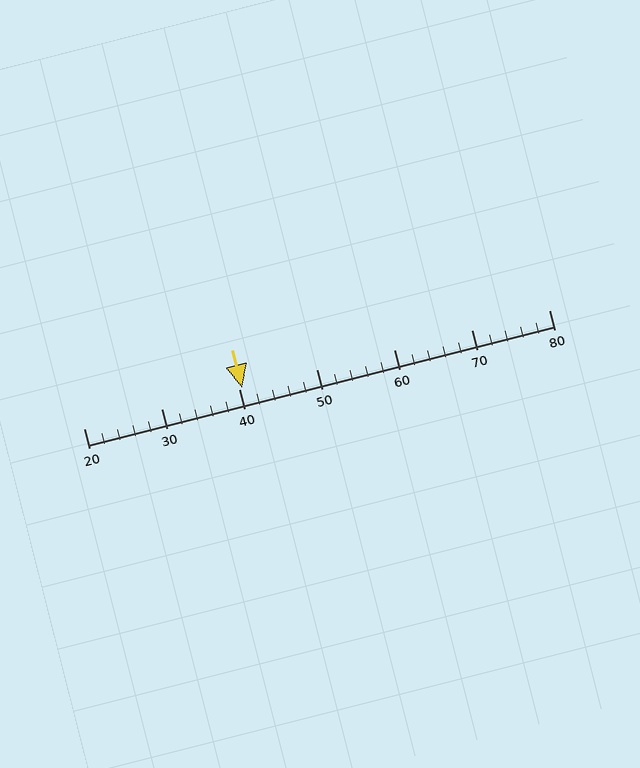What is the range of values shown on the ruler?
The ruler shows values from 20 to 80.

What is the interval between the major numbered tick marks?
The major tick marks are spaced 10 units apart.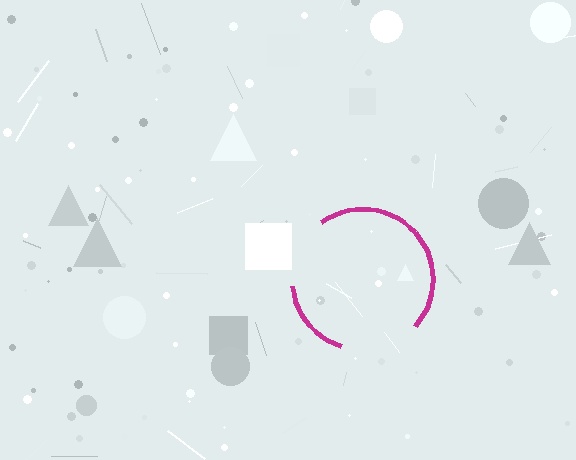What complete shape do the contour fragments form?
The contour fragments form a circle.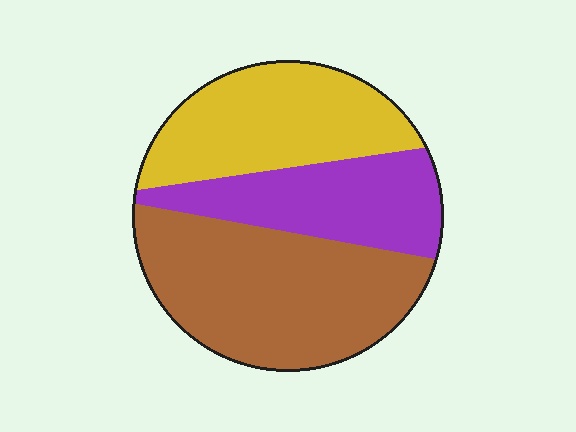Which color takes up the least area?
Purple, at roughly 25%.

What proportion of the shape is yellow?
Yellow covers around 30% of the shape.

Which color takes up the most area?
Brown, at roughly 45%.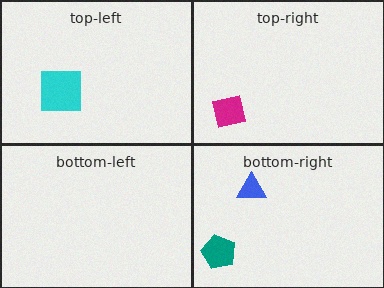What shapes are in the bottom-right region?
The blue triangle, the teal pentagon.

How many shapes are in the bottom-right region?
2.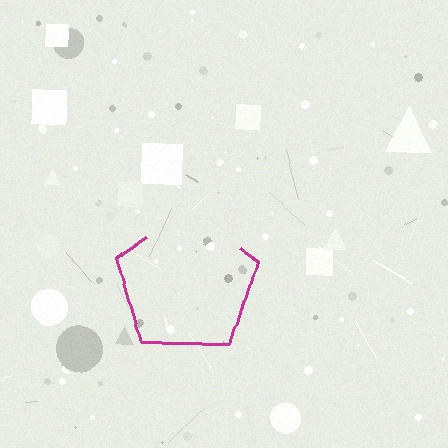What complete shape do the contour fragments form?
The contour fragments form a pentagon.